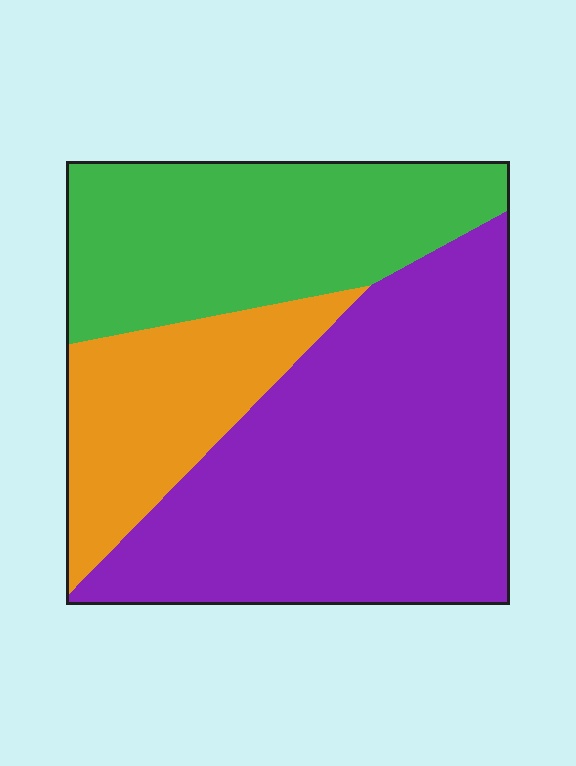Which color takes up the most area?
Purple, at roughly 50%.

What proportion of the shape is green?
Green takes up about one third (1/3) of the shape.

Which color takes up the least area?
Orange, at roughly 20%.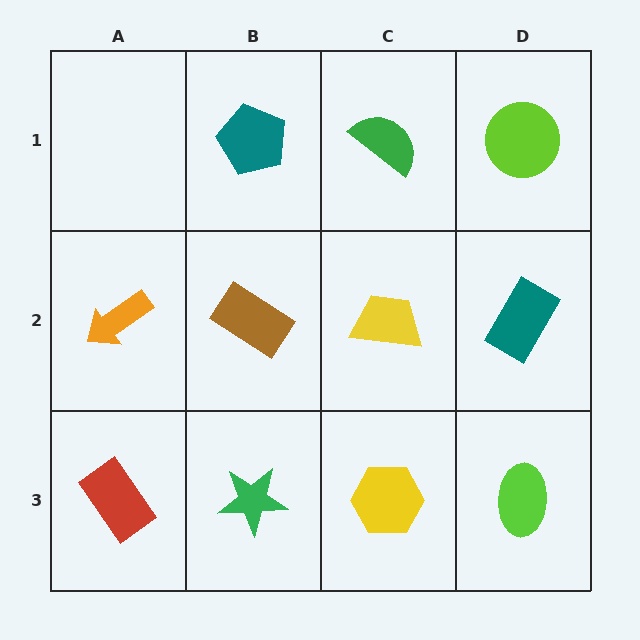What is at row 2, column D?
A teal rectangle.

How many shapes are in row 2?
4 shapes.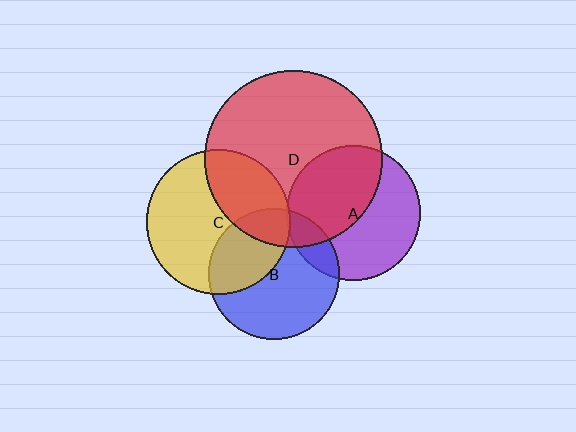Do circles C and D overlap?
Yes.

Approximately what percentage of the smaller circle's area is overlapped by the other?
Approximately 35%.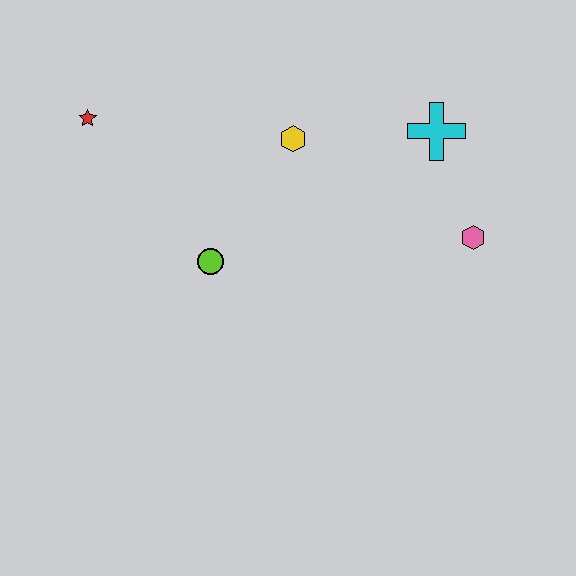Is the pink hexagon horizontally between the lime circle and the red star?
No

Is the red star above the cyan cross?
Yes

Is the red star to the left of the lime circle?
Yes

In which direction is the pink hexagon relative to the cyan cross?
The pink hexagon is below the cyan cross.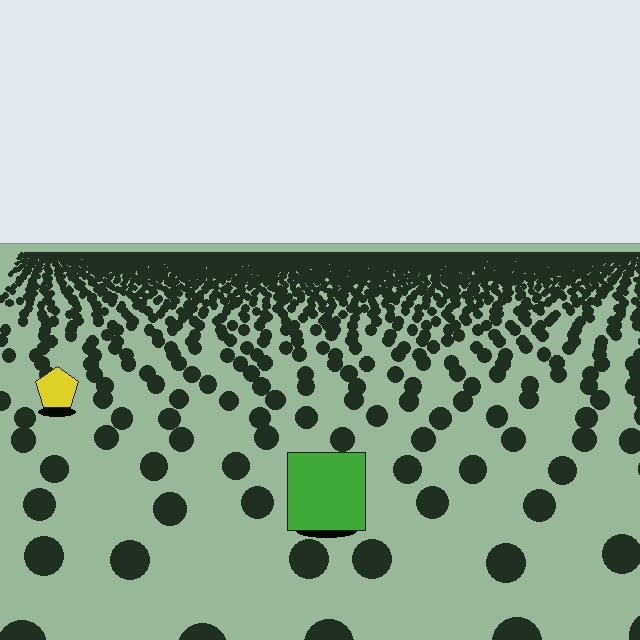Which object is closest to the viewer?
The green square is closest. The texture marks near it are larger and more spread out.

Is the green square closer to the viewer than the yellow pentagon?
Yes. The green square is closer — you can tell from the texture gradient: the ground texture is coarser near it.